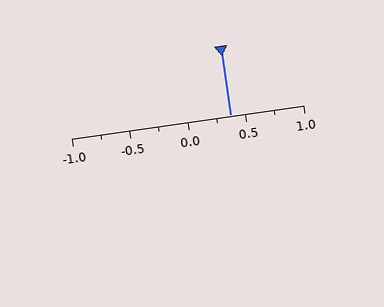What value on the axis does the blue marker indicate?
The marker indicates approximately 0.38.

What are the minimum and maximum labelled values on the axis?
The axis runs from -1.0 to 1.0.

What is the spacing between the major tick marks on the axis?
The major ticks are spaced 0.5 apart.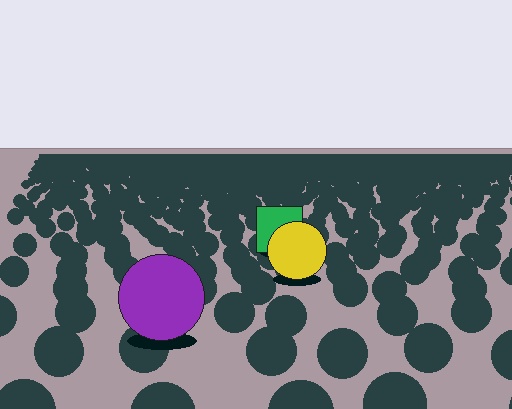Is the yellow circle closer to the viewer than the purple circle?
No. The purple circle is closer — you can tell from the texture gradient: the ground texture is coarser near it.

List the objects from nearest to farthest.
From nearest to farthest: the purple circle, the yellow circle, the green square.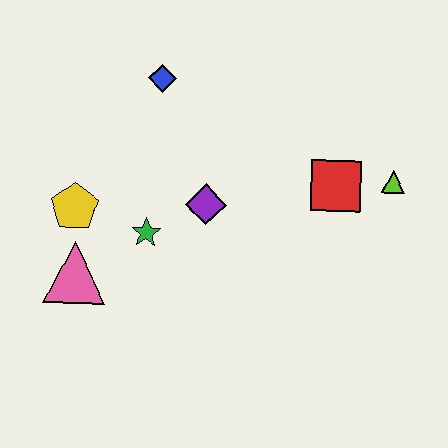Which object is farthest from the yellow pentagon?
The lime triangle is farthest from the yellow pentagon.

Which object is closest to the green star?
The purple diamond is closest to the green star.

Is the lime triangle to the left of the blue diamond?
No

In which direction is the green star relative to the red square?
The green star is to the left of the red square.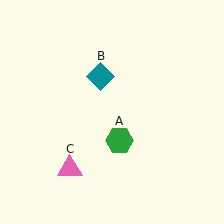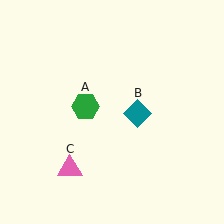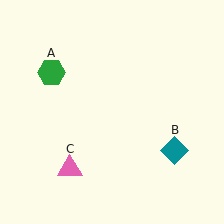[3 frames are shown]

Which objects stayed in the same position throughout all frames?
Pink triangle (object C) remained stationary.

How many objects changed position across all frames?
2 objects changed position: green hexagon (object A), teal diamond (object B).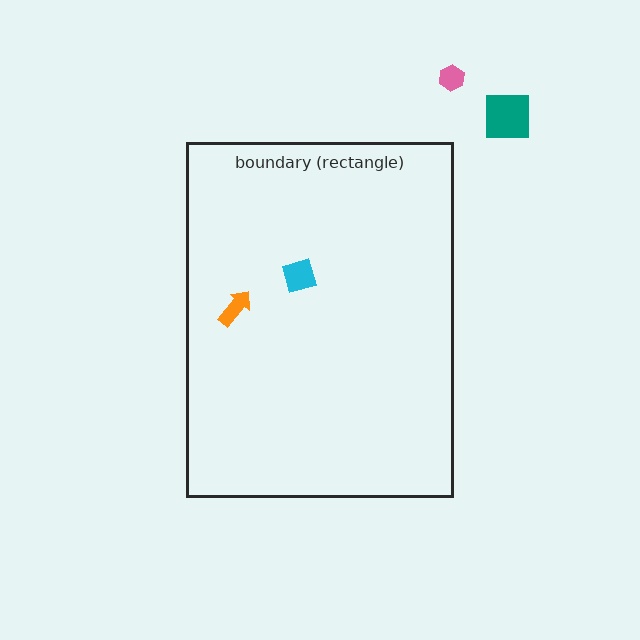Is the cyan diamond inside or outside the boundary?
Inside.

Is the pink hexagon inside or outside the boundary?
Outside.